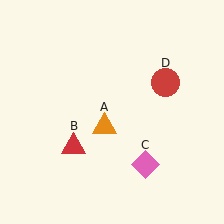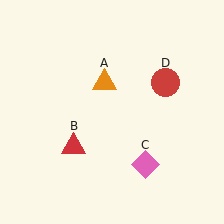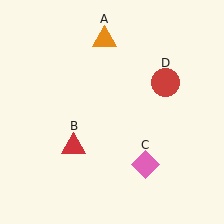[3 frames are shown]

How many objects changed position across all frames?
1 object changed position: orange triangle (object A).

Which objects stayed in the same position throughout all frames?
Red triangle (object B) and pink diamond (object C) and red circle (object D) remained stationary.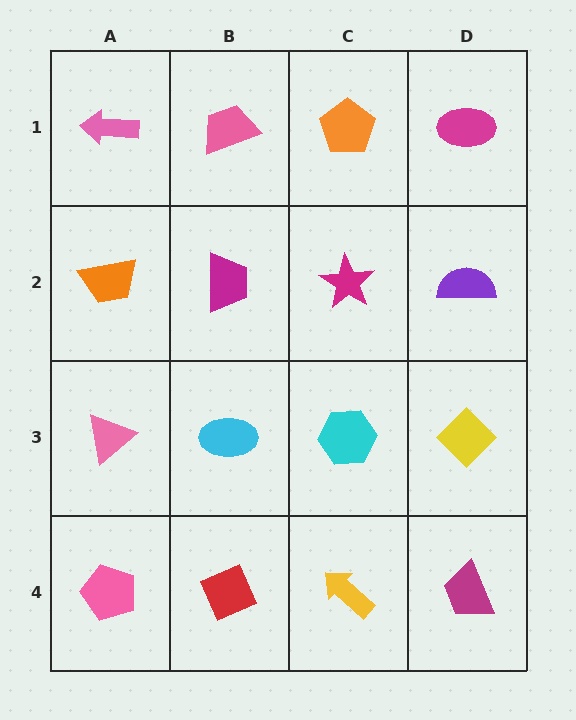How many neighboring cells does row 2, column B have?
4.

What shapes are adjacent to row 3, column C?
A magenta star (row 2, column C), a yellow arrow (row 4, column C), a cyan ellipse (row 3, column B), a yellow diamond (row 3, column D).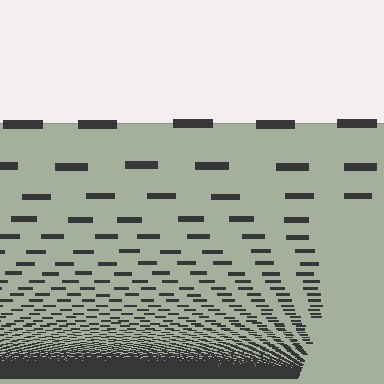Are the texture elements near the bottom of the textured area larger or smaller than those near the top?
Smaller. The gradient is inverted — elements near the bottom are smaller and denser.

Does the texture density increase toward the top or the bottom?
Density increases toward the bottom.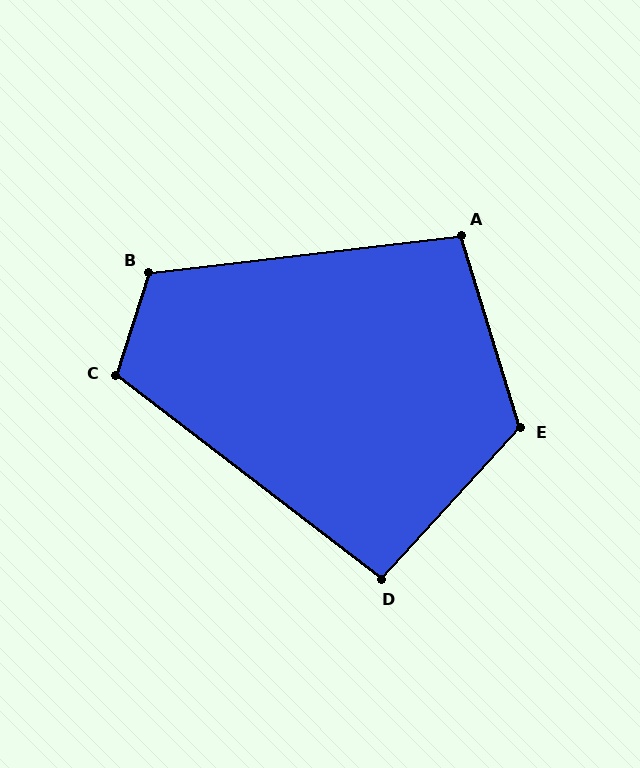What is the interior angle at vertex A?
Approximately 100 degrees (obtuse).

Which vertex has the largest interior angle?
E, at approximately 121 degrees.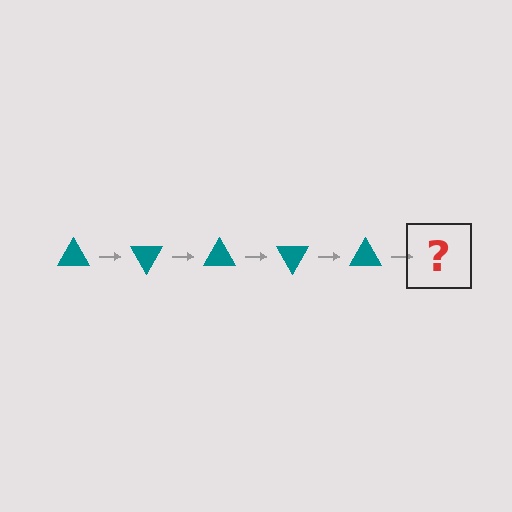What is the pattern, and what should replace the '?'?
The pattern is that the triangle rotates 60 degrees each step. The '?' should be a teal triangle rotated 300 degrees.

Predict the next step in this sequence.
The next step is a teal triangle rotated 300 degrees.